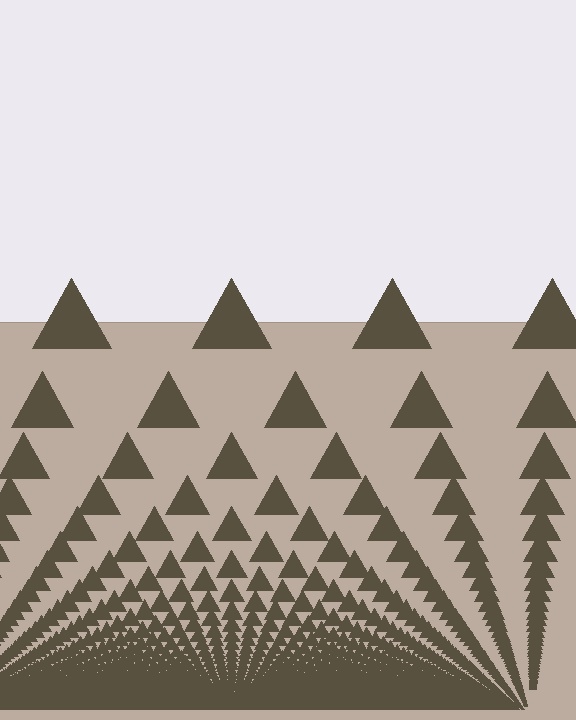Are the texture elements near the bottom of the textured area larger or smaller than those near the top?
Smaller. The gradient is inverted — elements near the bottom are smaller and denser.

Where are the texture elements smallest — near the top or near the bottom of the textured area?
Near the bottom.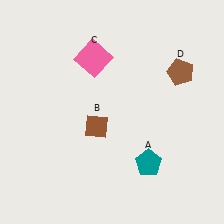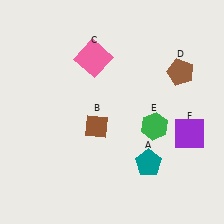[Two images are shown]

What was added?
A green hexagon (E), a purple square (F) were added in Image 2.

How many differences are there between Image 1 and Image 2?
There are 2 differences between the two images.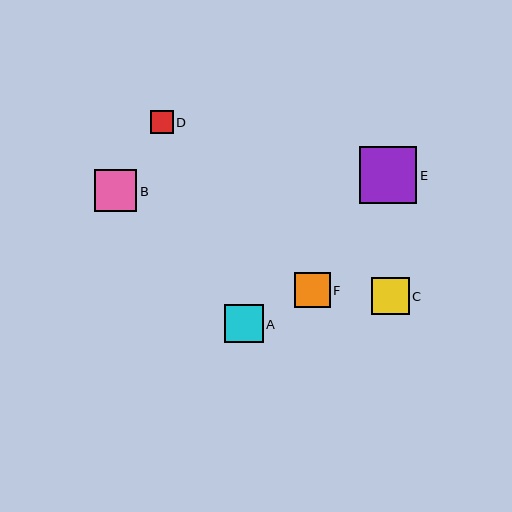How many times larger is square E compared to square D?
Square E is approximately 2.5 times the size of square D.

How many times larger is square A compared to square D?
Square A is approximately 1.7 times the size of square D.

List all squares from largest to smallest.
From largest to smallest: E, B, A, C, F, D.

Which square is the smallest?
Square D is the smallest with a size of approximately 23 pixels.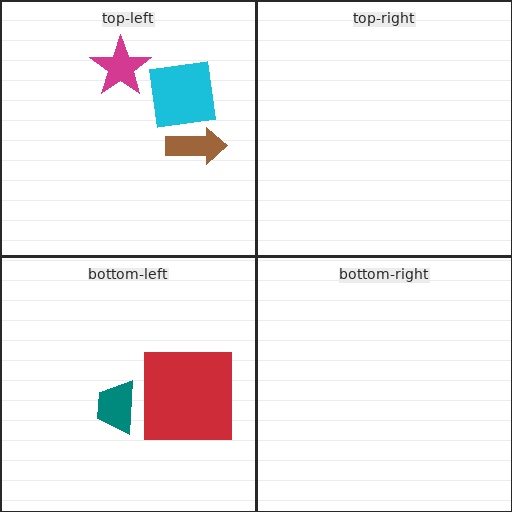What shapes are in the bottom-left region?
The red square, the teal trapezoid.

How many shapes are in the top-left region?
3.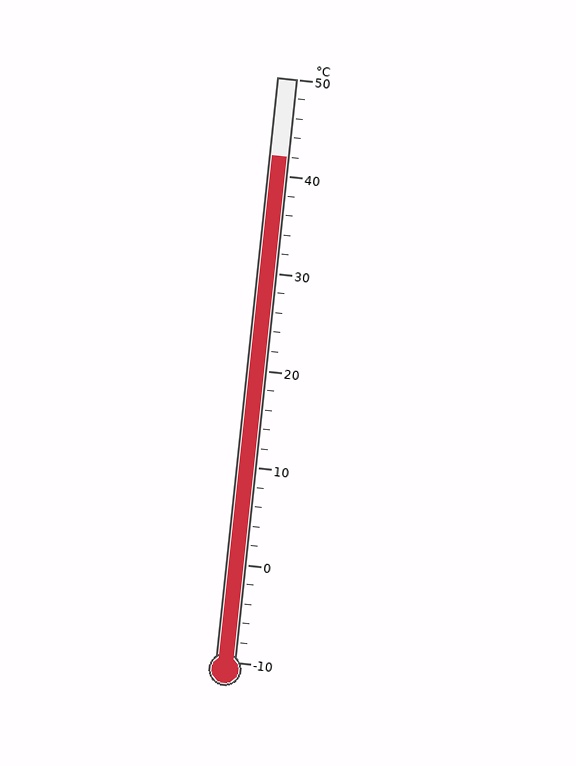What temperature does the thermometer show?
The thermometer shows approximately 42°C.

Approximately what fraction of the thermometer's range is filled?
The thermometer is filled to approximately 85% of its range.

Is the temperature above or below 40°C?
The temperature is above 40°C.